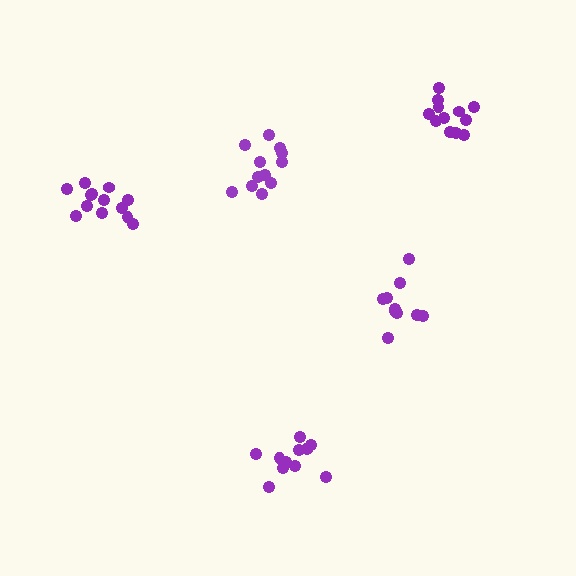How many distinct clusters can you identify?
There are 5 distinct clusters.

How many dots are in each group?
Group 1: 12 dots, Group 2: 13 dots, Group 3: 12 dots, Group 4: 12 dots, Group 5: 10 dots (59 total).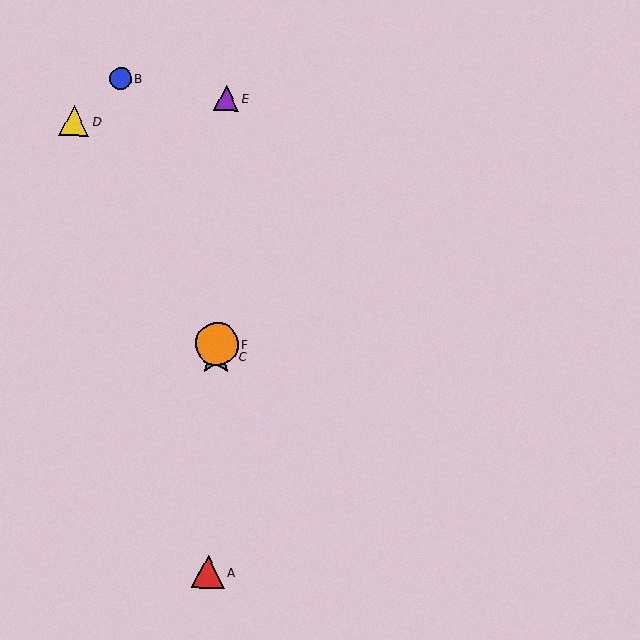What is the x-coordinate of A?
Object A is at x≈208.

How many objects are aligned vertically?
4 objects (A, C, E, F) are aligned vertically.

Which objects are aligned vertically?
Objects A, C, E, F are aligned vertically.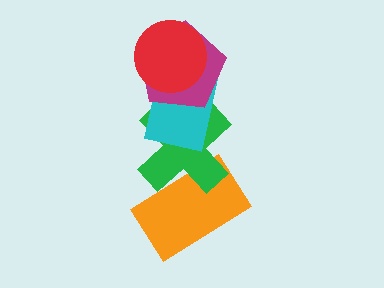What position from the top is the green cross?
The green cross is 4th from the top.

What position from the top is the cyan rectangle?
The cyan rectangle is 3rd from the top.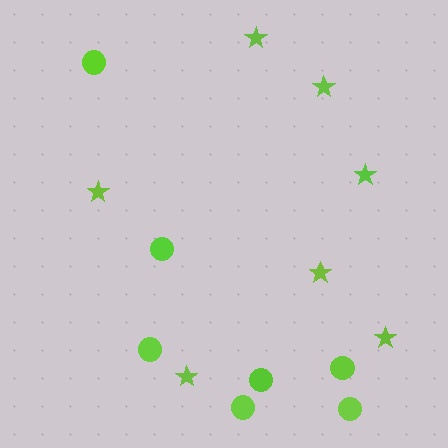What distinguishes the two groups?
There are 2 groups: one group of circles (7) and one group of stars (7).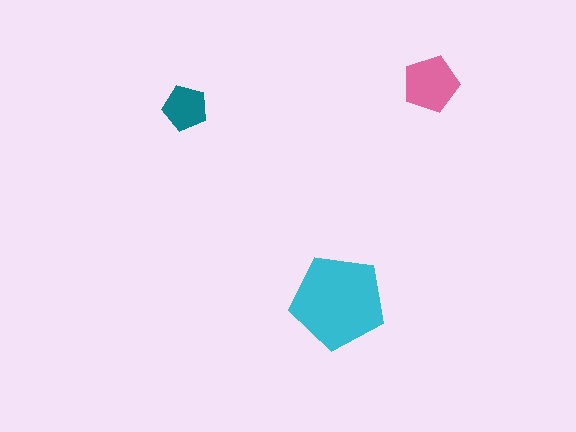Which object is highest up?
The pink pentagon is topmost.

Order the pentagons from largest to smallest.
the cyan one, the pink one, the teal one.